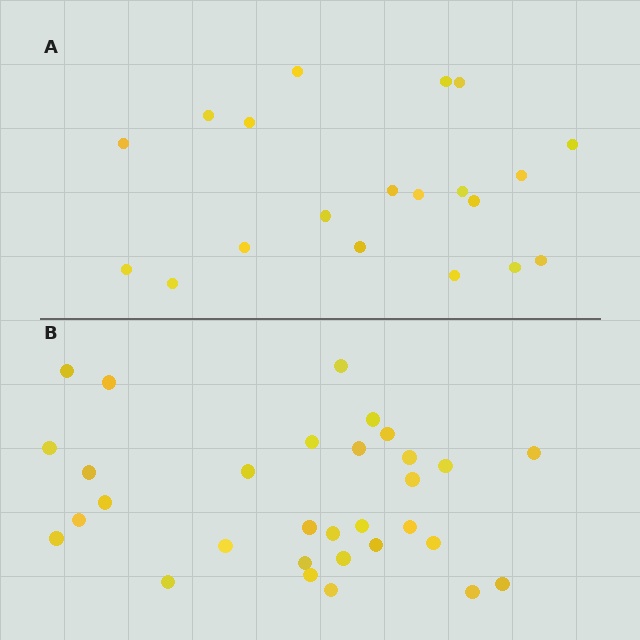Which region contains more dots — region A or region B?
Region B (the bottom region) has more dots.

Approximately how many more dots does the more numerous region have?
Region B has roughly 12 or so more dots than region A.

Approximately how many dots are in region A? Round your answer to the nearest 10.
About 20 dots.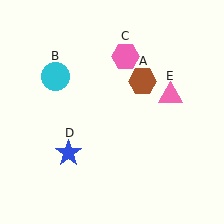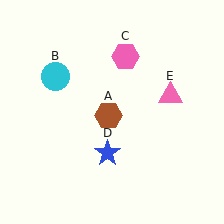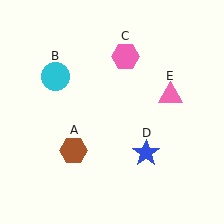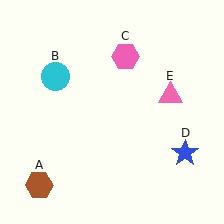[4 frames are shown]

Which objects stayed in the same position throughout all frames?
Cyan circle (object B) and pink hexagon (object C) and pink triangle (object E) remained stationary.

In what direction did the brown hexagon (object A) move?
The brown hexagon (object A) moved down and to the left.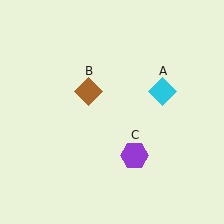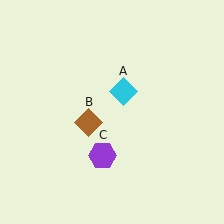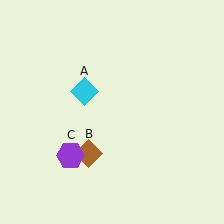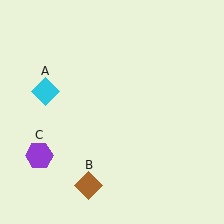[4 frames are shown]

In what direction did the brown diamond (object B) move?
The brown diamond (object B) moved down.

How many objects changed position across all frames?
3 objects changed position: cyan diamond (object A), brown diamond (object B), purple hexagon (object C).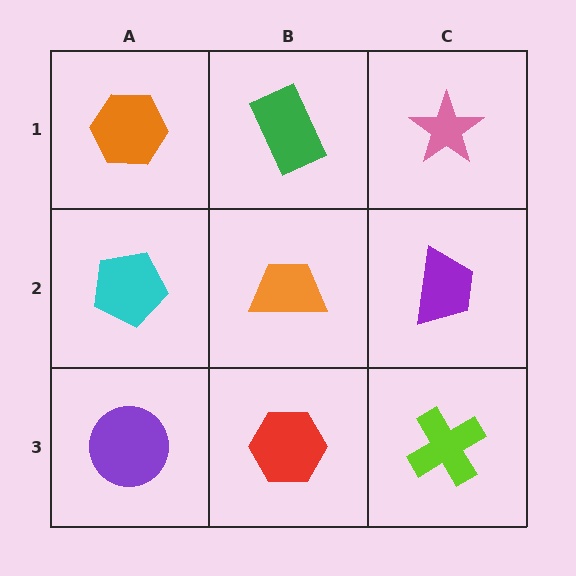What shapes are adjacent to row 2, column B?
A green rectangle (row 1, column B), a red hexagon (row 3, column B), a cyan pentagon (row 2, column A), a purple trapezoid (row 2, column C).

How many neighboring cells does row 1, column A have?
2.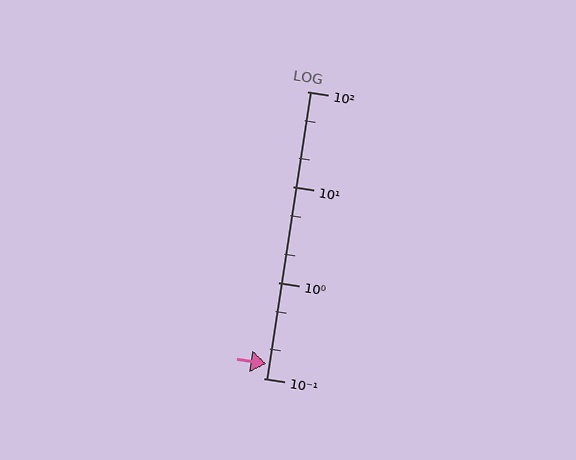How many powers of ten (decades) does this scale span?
The scale spans 3 decades, from 0.1 to 100.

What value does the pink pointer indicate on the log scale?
The pointer indicates approximately 0.14.